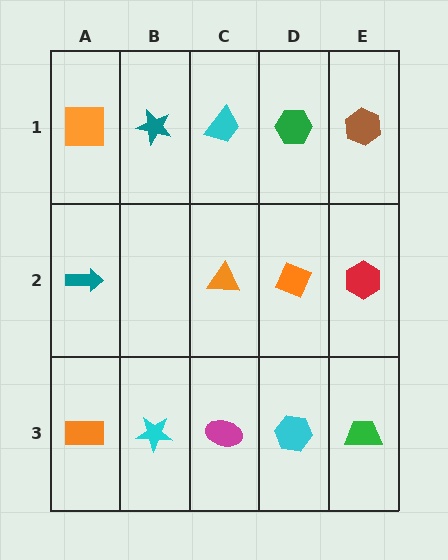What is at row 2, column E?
A red hexagon.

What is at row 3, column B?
A cyan star.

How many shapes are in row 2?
4 shapes.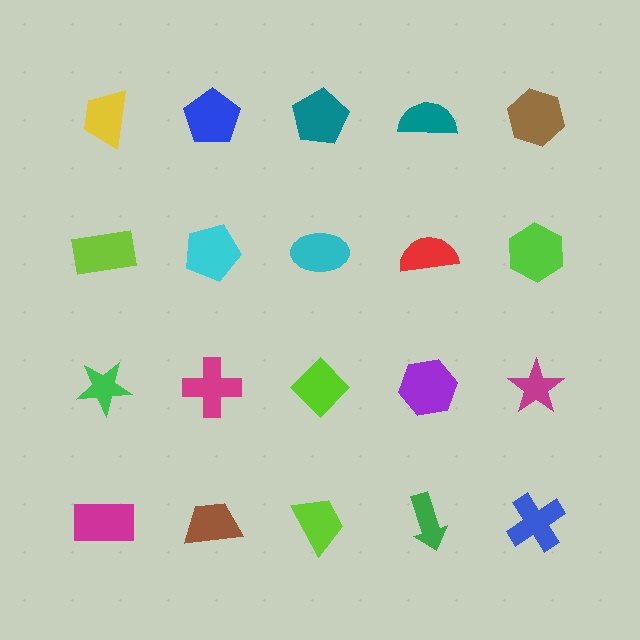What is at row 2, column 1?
A lime rectangle.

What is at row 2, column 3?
A cyan ellipse.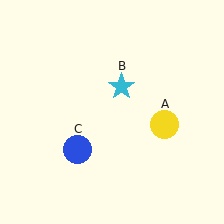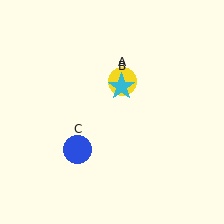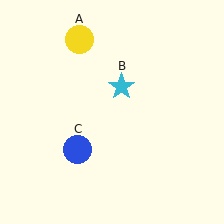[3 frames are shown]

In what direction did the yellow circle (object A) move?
The yellow circle (object A) moved up and to the left.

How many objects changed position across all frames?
1 object changed position: yellow circle (object A).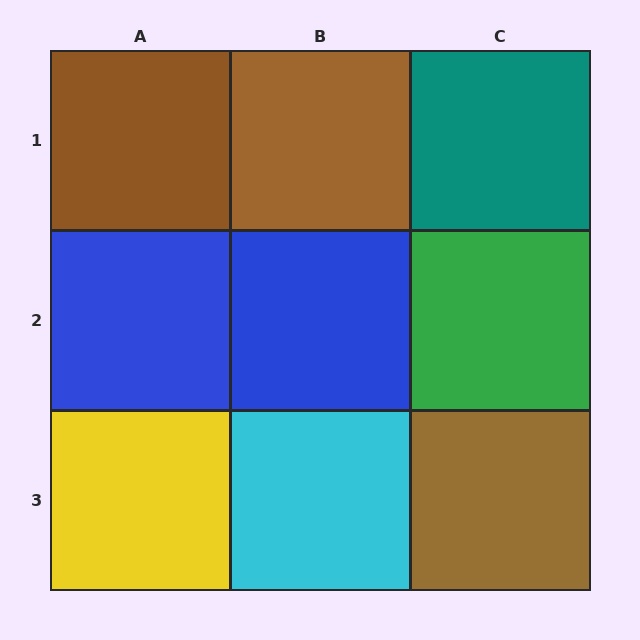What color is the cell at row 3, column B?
Cyan.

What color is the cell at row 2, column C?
Green.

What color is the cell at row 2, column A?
Blue.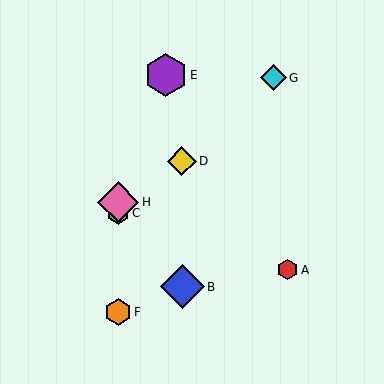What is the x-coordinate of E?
Object E is at x≈166.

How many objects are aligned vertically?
3 objects (C, F, H) are aligned vertically.